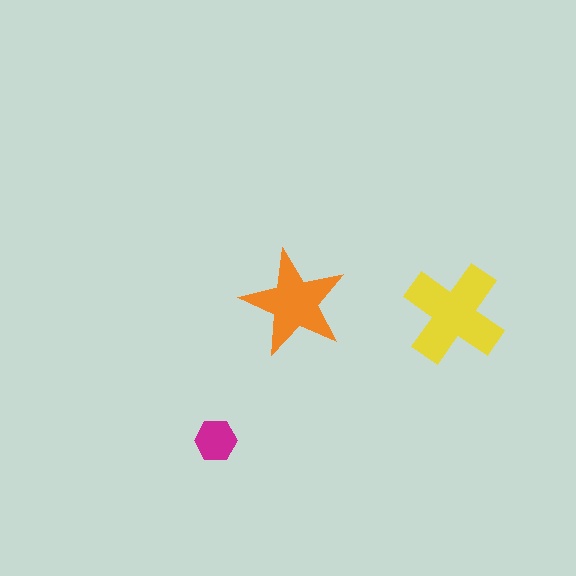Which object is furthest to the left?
The magenta hexagon is leftmost.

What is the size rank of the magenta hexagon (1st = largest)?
3rd.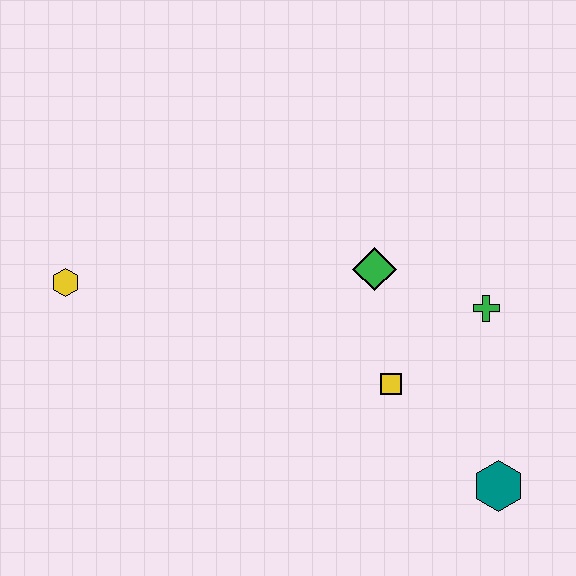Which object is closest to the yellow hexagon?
The green diamond is closest to the yellow hexagon.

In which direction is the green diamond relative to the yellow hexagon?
The green diamond is to the right of the yellow hexagon.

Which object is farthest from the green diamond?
The yellow hexagon is farthest from the green diamond.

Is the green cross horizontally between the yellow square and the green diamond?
No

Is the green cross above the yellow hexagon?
No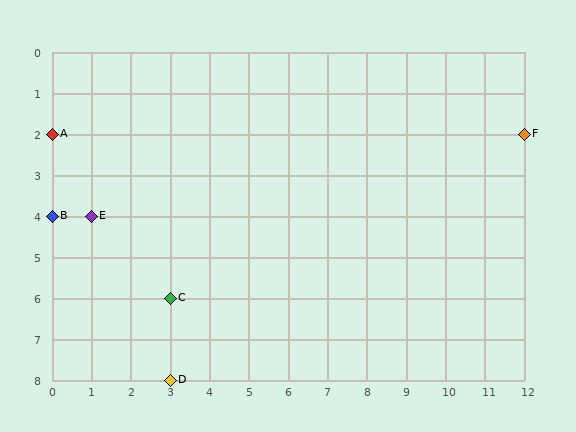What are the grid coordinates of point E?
Point E is at grid coordinates (1, 4).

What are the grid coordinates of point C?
Point C is at grid coordinates (3, 6).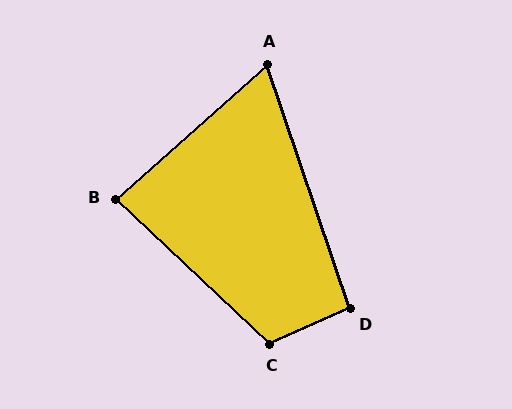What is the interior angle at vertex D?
Approximately 95 degrees (obtuse).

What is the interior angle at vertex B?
Approximately 85 degrees (acute).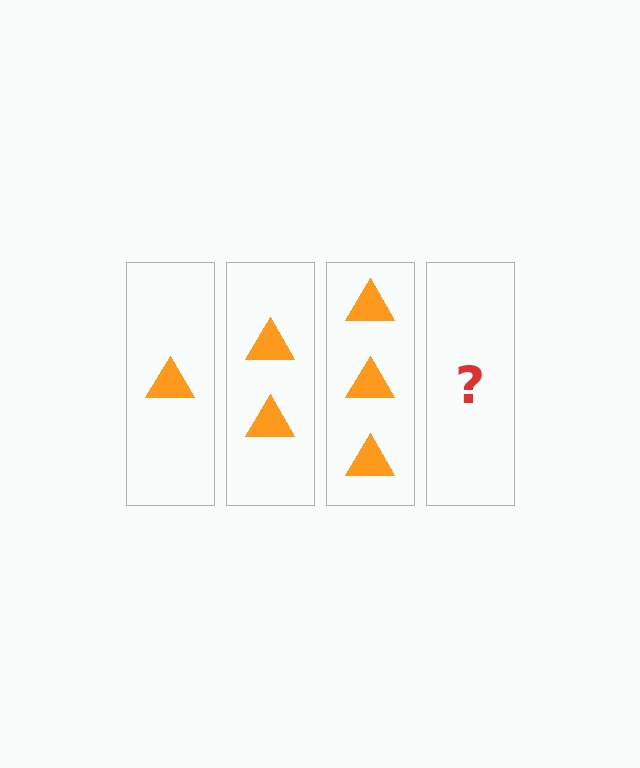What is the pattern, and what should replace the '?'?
The pattern is that each step adds one more triangle. The '?' should be 4 triangles.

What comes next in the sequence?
The next element should be 4 triangles.